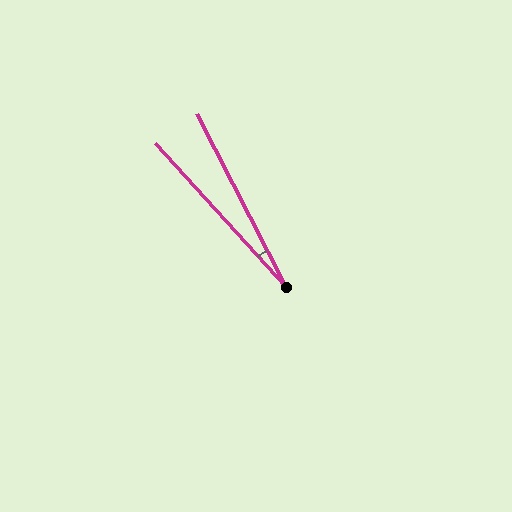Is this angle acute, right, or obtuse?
It is acute.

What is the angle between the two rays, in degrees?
Approximately 15 degrees.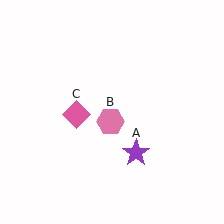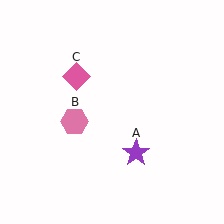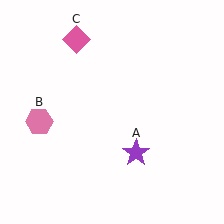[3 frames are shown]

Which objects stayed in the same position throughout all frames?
Purple star (object A) remained stationary.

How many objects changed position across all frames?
2 objects changed position: pink hexagon (object B), pink diamond (object C).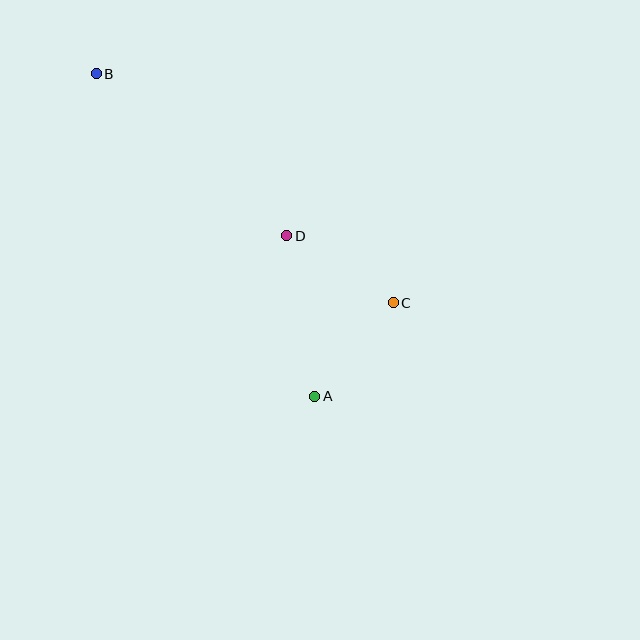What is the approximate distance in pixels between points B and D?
The distance between B and D is approximately 250 pixels.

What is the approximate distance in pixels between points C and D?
The distance between C and D is approximately 126 pixels.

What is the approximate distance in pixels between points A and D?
The distance between A and D is approximately 163 pixels.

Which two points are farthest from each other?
Points A and B are farthest from each other.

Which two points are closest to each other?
Points A and C are closest to each other.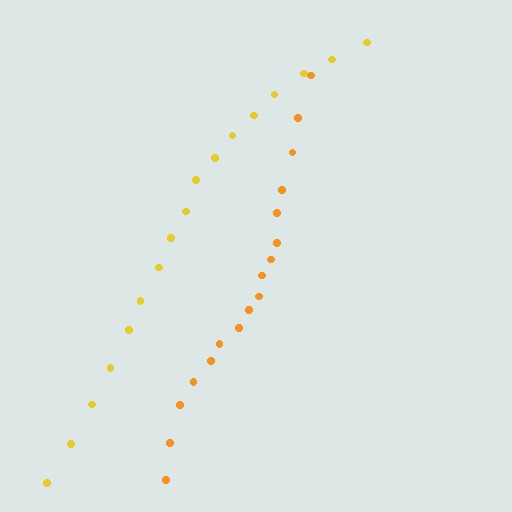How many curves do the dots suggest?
There are 2 distinct paths.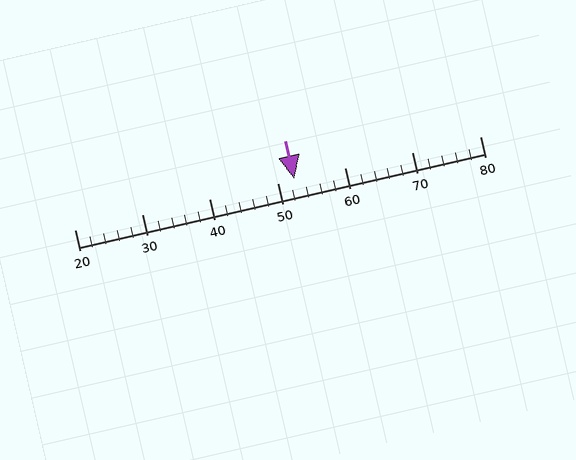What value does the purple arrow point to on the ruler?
The purple arrow points to approximately 52.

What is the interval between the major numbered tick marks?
The major tick marks are spaced 10 units apart.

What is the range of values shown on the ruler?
The ruler shows values from 20 to 80.